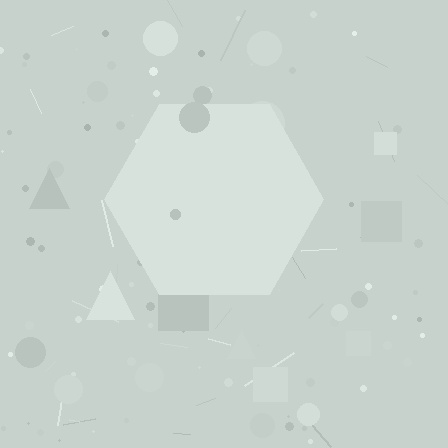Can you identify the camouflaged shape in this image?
The camouflaged shape is a hexagon.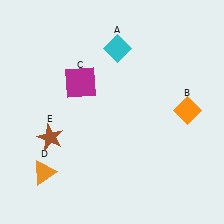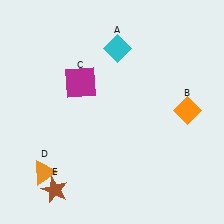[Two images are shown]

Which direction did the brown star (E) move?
The brown star (E) moved down.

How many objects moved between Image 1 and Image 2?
1 object moved between the two images.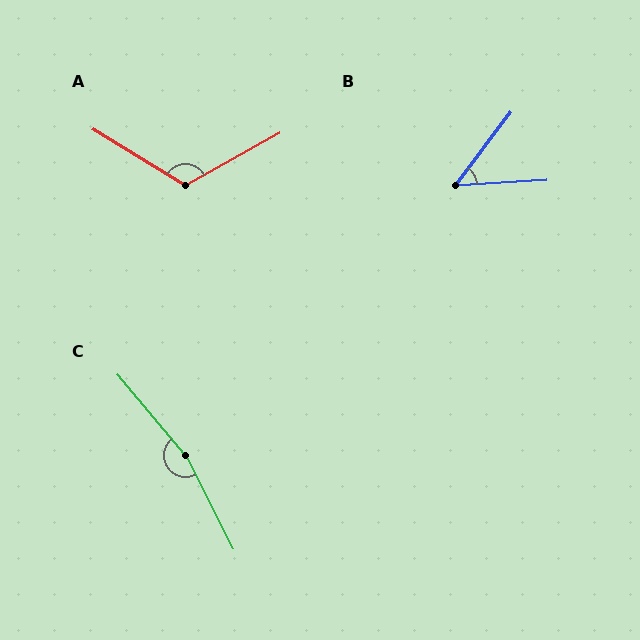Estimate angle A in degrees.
Approximately 119 degrees.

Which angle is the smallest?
B, at approximately 50 degrees.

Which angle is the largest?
C, at approximately 167 degrees.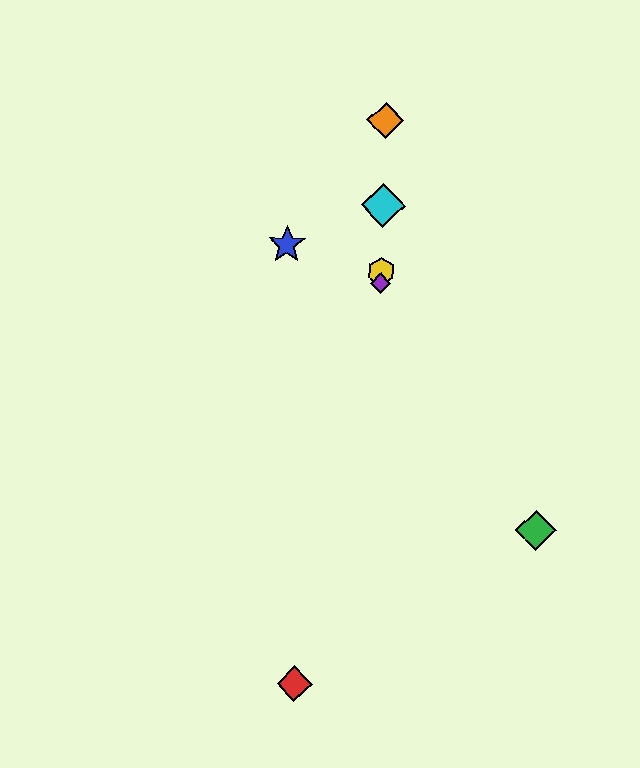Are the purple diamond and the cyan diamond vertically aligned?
Yes, both are at x≈380.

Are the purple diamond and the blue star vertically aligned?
No, the purple diamond is at x≈380 and the blue star is at x≈287.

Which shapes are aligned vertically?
The yellow hexagon, the purple diamond, the orange diamond, the cyan diamond are aligned vertically.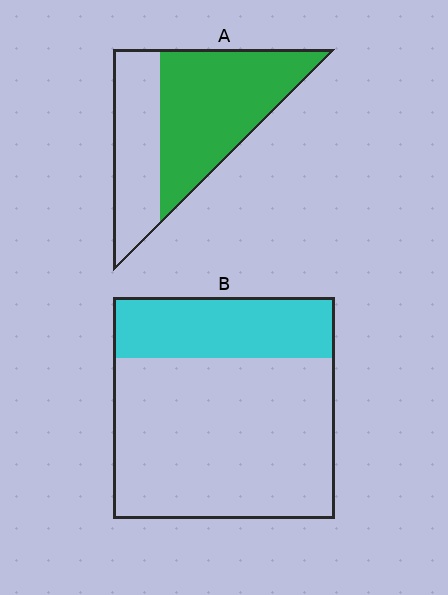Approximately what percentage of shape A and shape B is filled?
A is approximately 60% and B is approximately 25%.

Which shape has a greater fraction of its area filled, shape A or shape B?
Shape A.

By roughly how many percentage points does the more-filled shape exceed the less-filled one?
By roughly 35 percentage points (A over B).